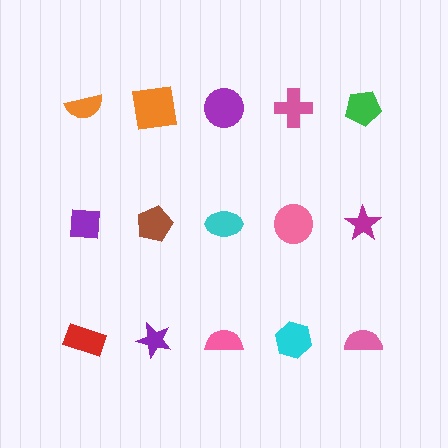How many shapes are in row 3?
5 shapes.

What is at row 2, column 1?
A purple square.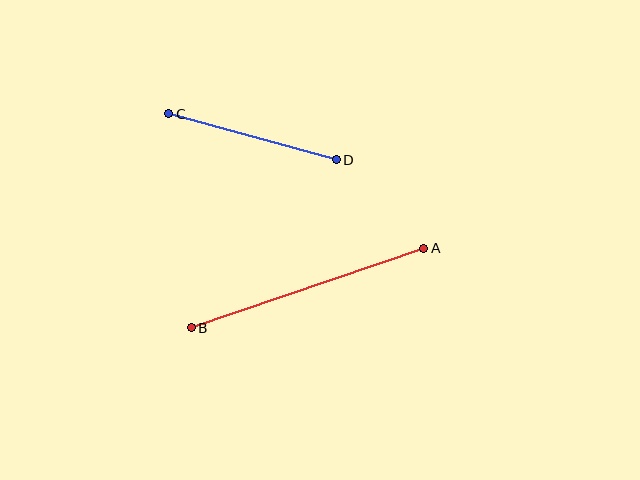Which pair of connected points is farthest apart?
Points A and B are farthest apart.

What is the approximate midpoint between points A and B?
The midpoint is at approximately (308, 288) pixels.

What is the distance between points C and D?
The distance is approximately 174 pixels.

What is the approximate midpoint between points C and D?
The midpoint is at approximately (252, 137) pixels.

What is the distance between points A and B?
The distance is approximately 246 pixels.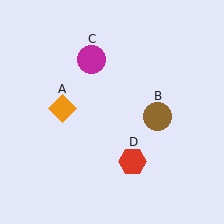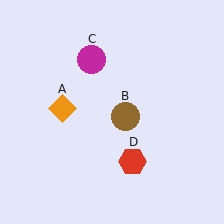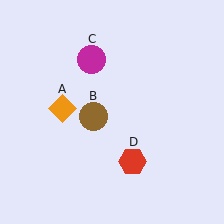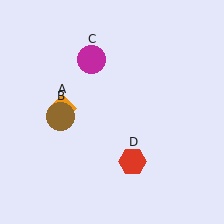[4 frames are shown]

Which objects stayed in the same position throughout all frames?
Orange diamond (object A) and magenta circle (object C) and red hexagon (object D) remained stationary.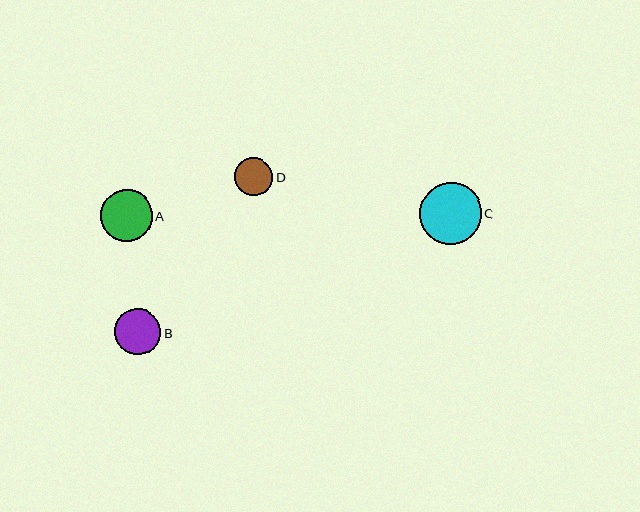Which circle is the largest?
Circle C is the largest with a size of approximately 62 pixels.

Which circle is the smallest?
Circle D is the smallest with a size of approximately 39 pixels.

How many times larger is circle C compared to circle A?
Circle C is approximately 1.2 times the size of circle A.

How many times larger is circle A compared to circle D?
Circle A is approximately 1.3 times the size of circle D.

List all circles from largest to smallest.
From largest to smallest: C, A, B, D.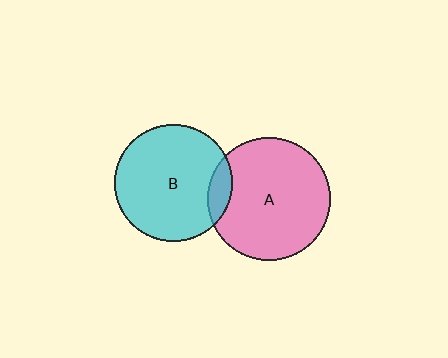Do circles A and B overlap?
Yes.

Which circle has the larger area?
Circle A (pink).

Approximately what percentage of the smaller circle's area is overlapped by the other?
Approximately 10%.